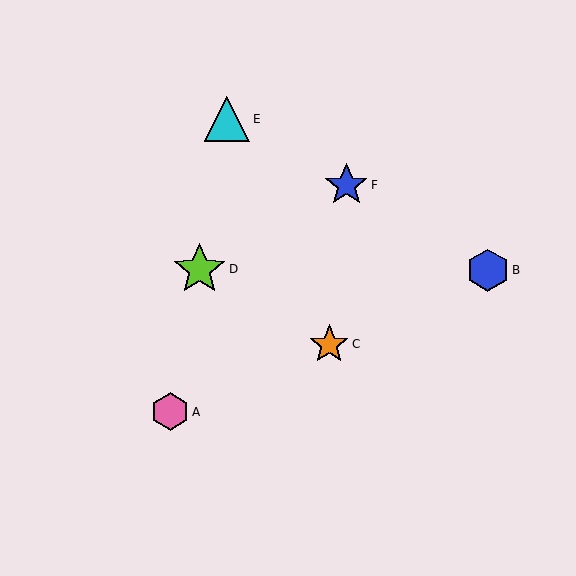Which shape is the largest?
The lime star (labeled D) is the largest.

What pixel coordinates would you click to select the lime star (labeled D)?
Click at (200, 269) to select the lime star D.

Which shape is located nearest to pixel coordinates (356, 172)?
The blue star (labeled F) at (346, 185) is nearest to that location.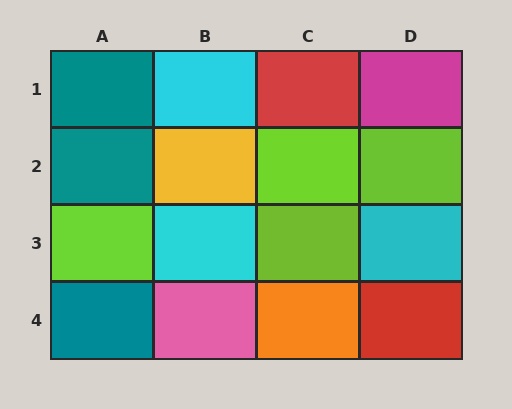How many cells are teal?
3 cells are teal.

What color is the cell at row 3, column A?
Lime.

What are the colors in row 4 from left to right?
Teal, pink, orange, red.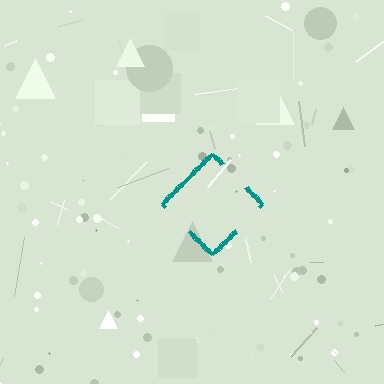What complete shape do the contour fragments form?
The contour fragments form a diamond.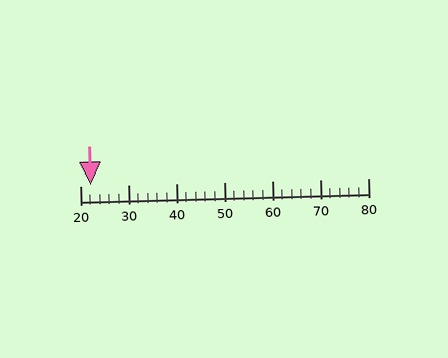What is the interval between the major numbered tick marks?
The major tick marks are spaced 10 units apart.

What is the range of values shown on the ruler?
The ruler shows values from 20 to 80.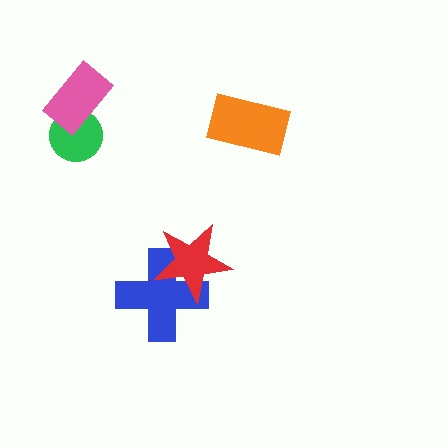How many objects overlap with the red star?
1 object overlaps with the red star.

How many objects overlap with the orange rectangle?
0 objects overlap with the orange rectangle.